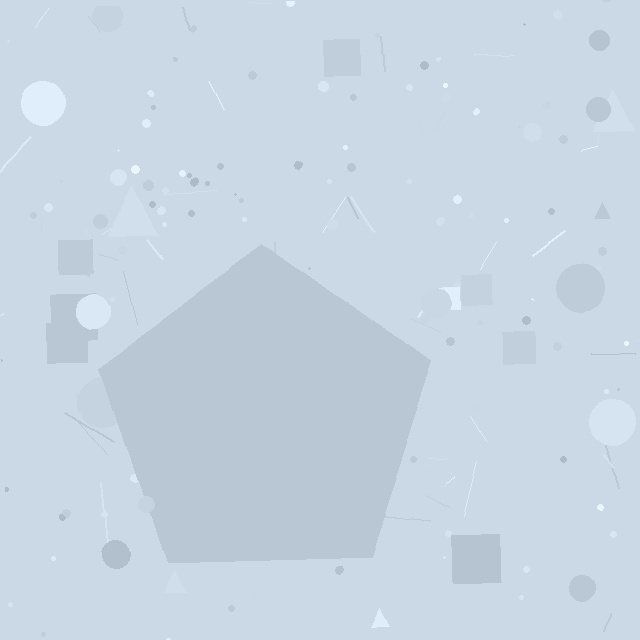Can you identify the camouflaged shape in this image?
The camouflaged shape is a pentagon.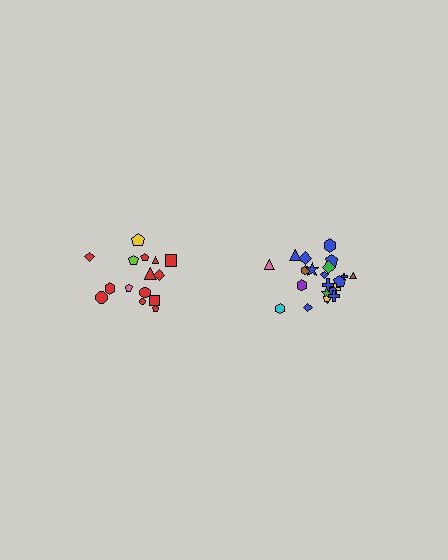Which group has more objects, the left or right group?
The right group.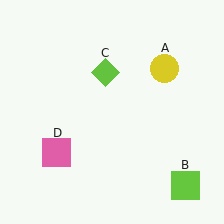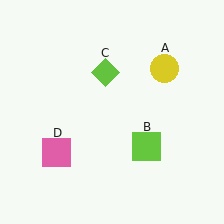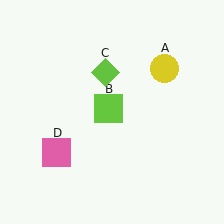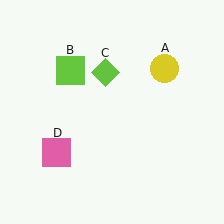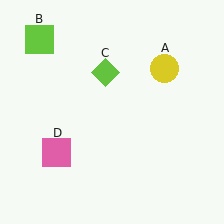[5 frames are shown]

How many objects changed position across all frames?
1 object changed position: lime square (object B).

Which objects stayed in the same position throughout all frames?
Yellow circle (object A) and lime diamond (object C) and pink square (object D) remained stationary.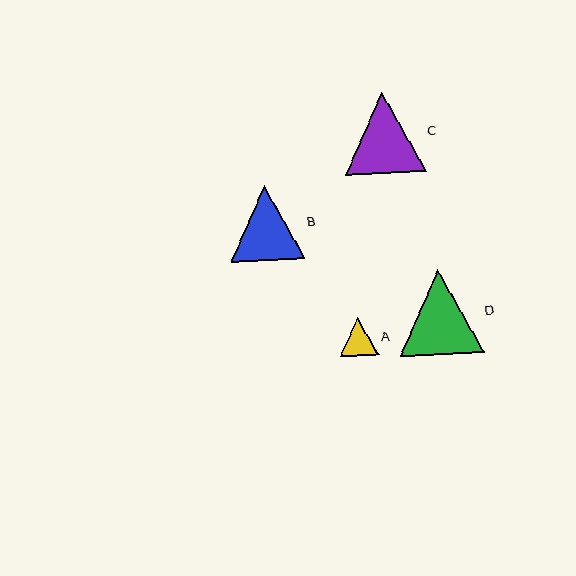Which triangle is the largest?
Triangle D is the largest with a size of approximately 84 pixels.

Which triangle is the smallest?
Triangle A is the smallest with a size of approximately 39 pixels.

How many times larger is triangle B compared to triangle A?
Triangle B is approximately 1.9 times the size of triangle A.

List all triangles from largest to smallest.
From largest to smallest: D, C, B, A.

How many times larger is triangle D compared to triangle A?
Triangle D is approximately 2.2 times the size of triangle A.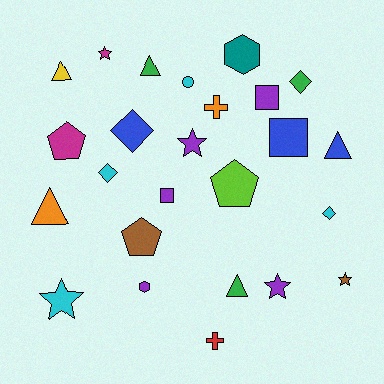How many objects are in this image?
There are 25 objects.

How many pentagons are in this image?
There are 3 pentagons.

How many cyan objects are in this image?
There are 4 cyan objects.